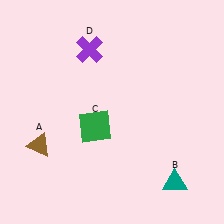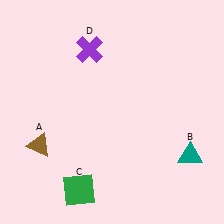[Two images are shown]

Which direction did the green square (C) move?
The green square (C) moved down.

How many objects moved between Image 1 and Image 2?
2 objects moved between the two images.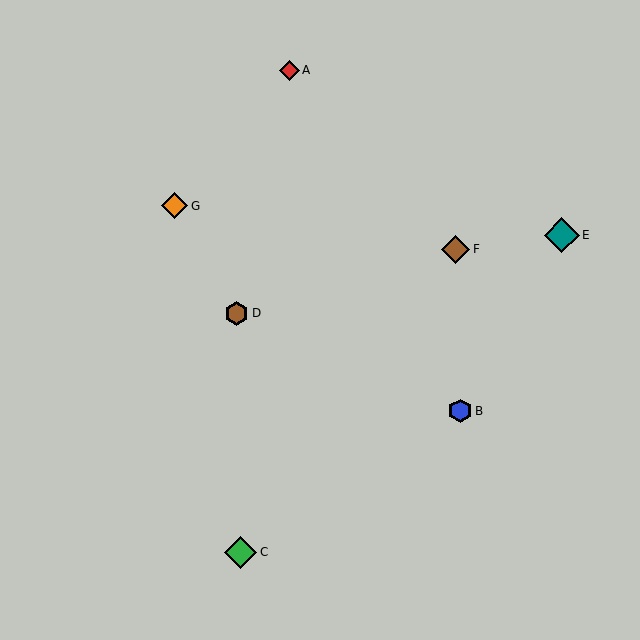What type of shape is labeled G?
Shape G is an orange diamond.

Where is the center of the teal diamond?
The center of the teal diamond is at (562, 235).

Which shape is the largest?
The teal diamond (labeled E) is the largest.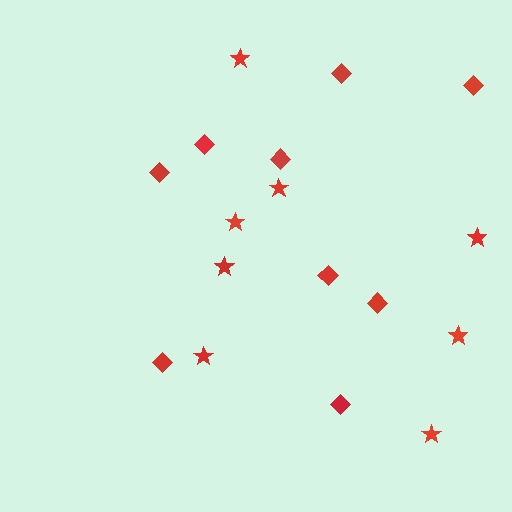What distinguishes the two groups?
There are 2 groups: one group of stars (8) and one group of diamonds (9).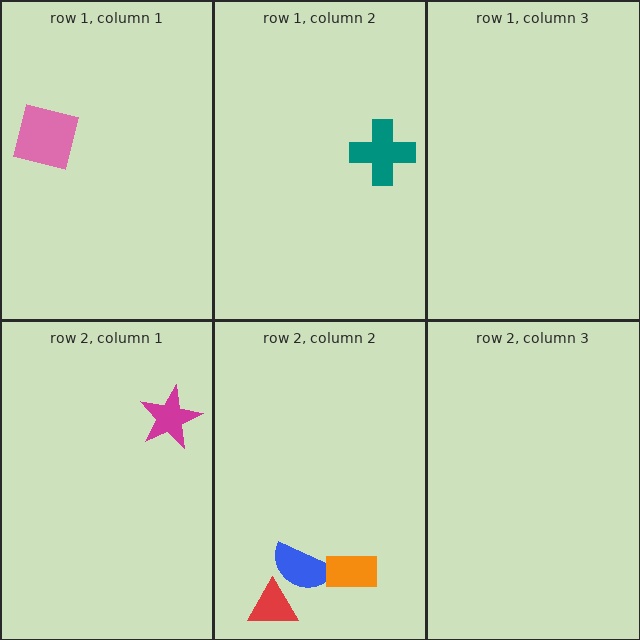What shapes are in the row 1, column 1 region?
The pink square.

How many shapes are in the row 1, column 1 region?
1.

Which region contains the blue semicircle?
The row 2, column 2 region.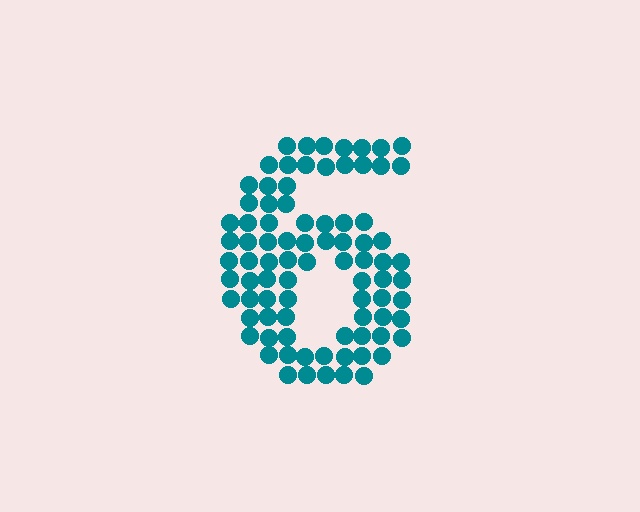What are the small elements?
The small elements are circles.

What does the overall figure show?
The overall figure shows the digit 6.